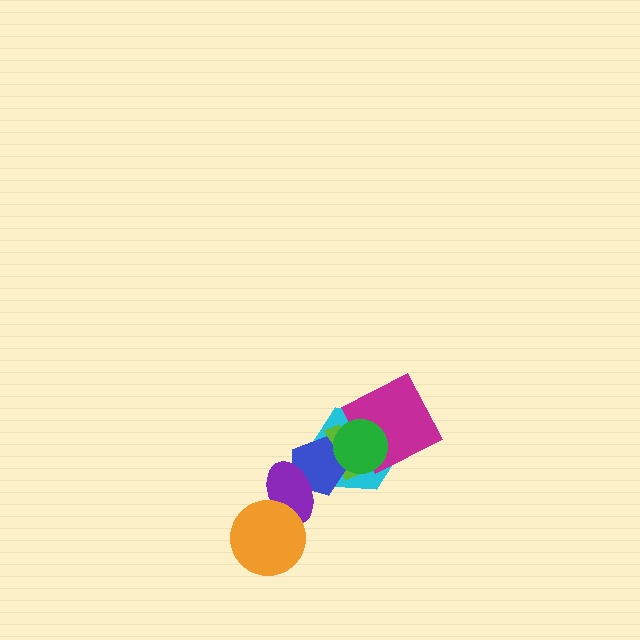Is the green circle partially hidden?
No, no other shape covers it.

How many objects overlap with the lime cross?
4 objects overlap with the lime cross.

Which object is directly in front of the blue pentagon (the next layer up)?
The purple ellipse is directly in front of the blue pentagon.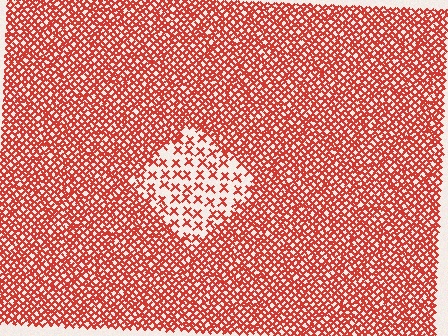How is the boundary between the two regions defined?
The boundary is defined by a change in element density (approximately 2.8x ratio). All elements are the same color, size, and shape.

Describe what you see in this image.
The image contains small red elements arranged at two different densities. A diamond-shaped region is visible where the elements are less densely packed than the surrounding area.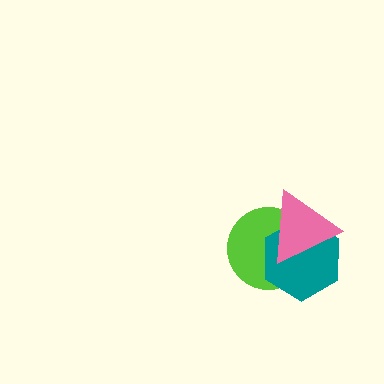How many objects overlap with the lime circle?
2 objects overlap with the lime circle.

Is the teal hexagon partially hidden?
Yes, it is partially covered by another shape.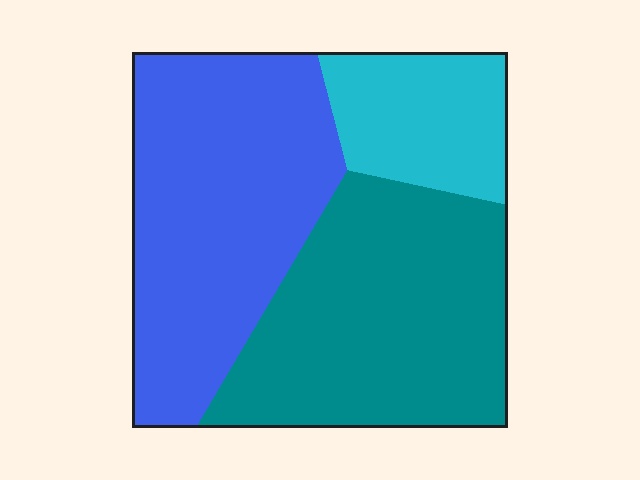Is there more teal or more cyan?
Teal.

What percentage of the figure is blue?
Blue covers around 40% of the figure.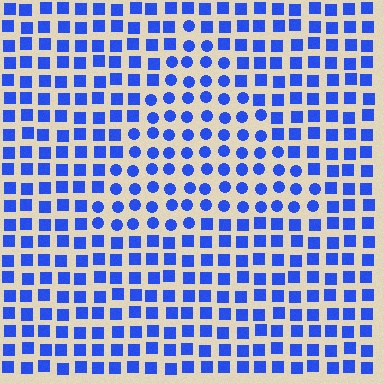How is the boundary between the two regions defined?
The boundary is defined by a change in element shape: circles inside vs. squares outside. All elements share the same color and spacing.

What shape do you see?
I see a triangle.